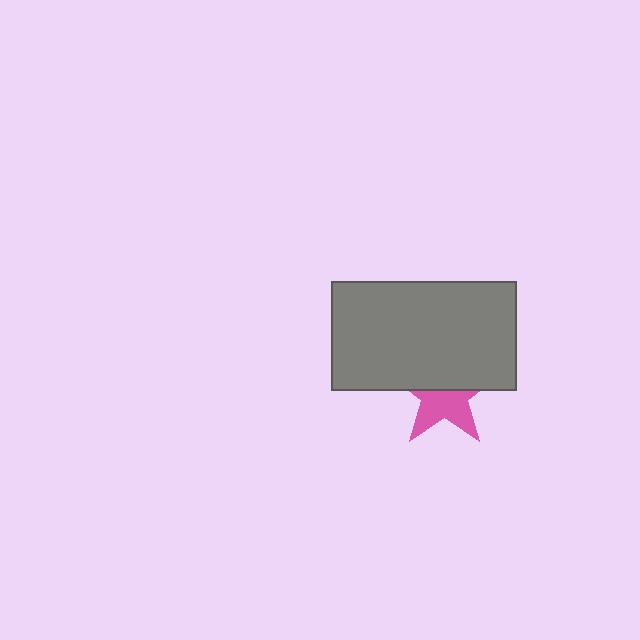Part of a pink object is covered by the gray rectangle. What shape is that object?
It is a star.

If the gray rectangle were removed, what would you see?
You would see the complete pink star.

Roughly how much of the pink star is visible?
About half of it is visible (roughly 48%).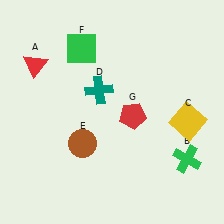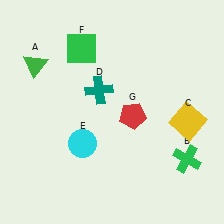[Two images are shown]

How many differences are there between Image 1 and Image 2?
There are 2 differences between the two images.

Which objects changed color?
A changed from red to green. E changed from brown to cyan.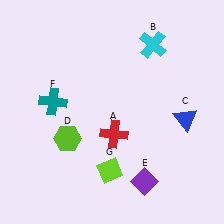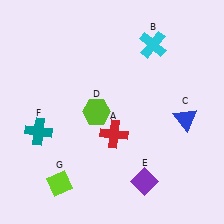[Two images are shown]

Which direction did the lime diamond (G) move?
The lime diamond (G) moved left.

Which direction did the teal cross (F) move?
The teal cross (F) moved down.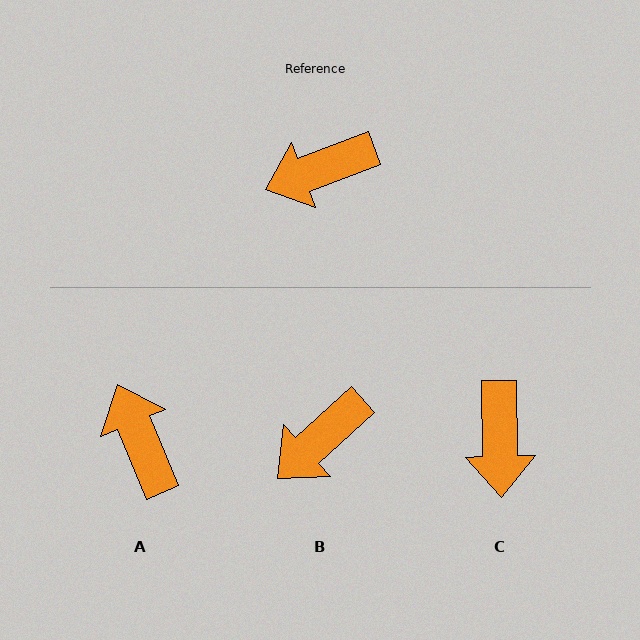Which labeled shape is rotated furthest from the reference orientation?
A, about 88 degrees away.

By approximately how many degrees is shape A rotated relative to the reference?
Approximately 88 degrees clockwise.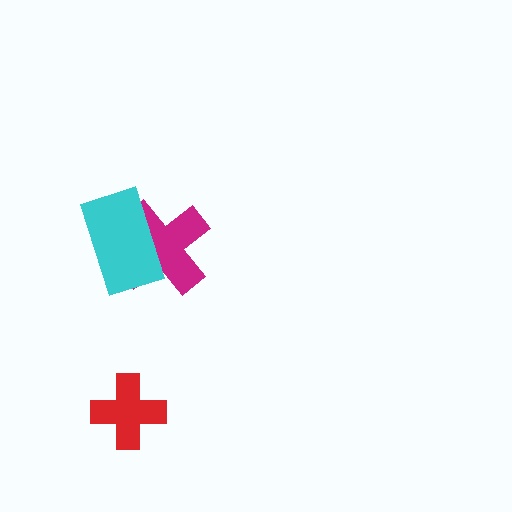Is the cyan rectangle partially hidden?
No, no other shape covers it.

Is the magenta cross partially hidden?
Yes, it is partially covered by another shape.